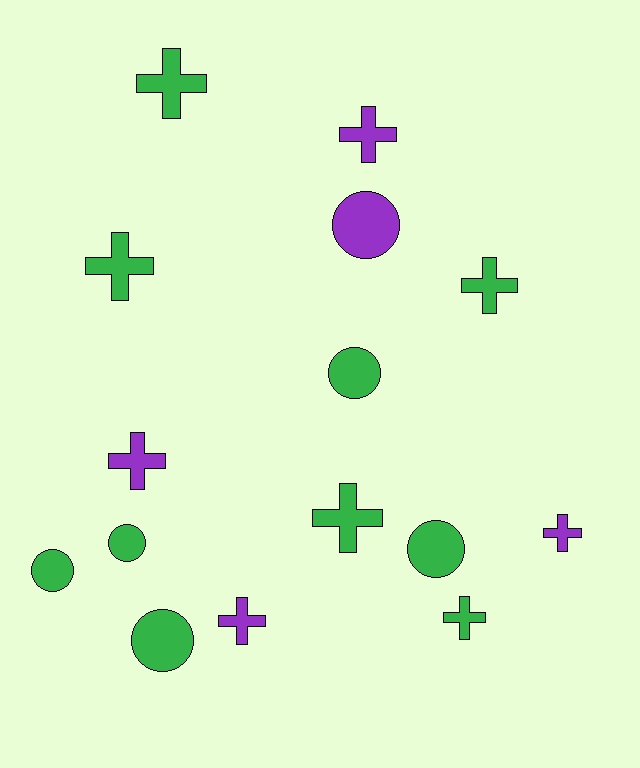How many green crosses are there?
There are 5 green crosses.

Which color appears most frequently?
Green, with 10 objects.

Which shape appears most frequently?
Cross, with 9 objects.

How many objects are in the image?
There are 15 objects.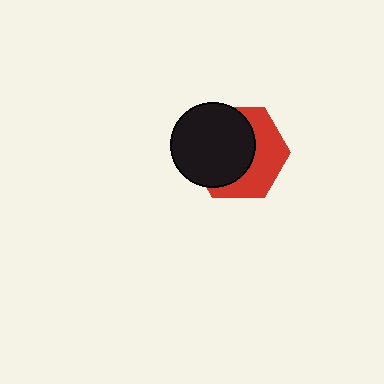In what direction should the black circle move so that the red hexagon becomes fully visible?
The black circle should move toward the upper-left. That is the shortest direction to clear the overlap and leave the red hexagon fully visible.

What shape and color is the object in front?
The object in front is a black circle.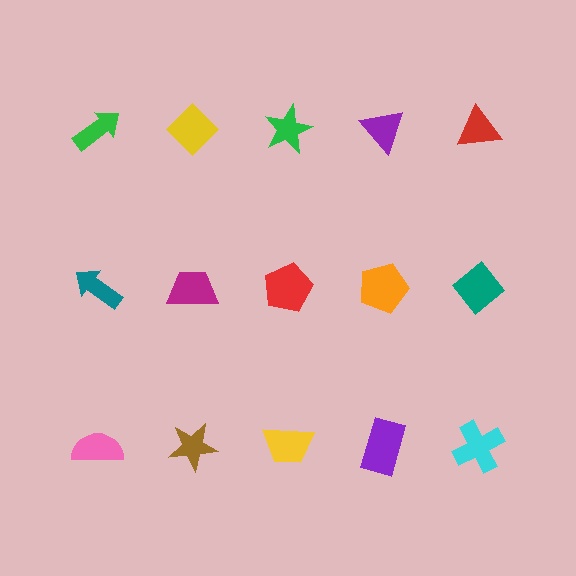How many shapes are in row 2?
5 shapes.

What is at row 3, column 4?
A purple rectangle.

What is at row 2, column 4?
An orange pentagon.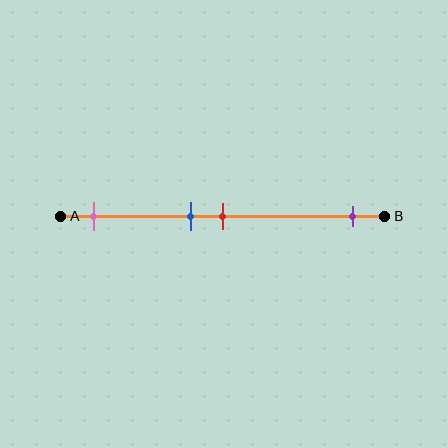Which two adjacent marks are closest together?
The blue and red marks are the closest adjacent pair.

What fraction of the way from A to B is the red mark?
The red mark is approximately 50% (0.5) of the way from A to B.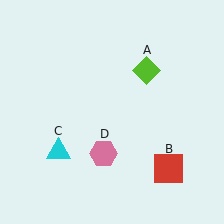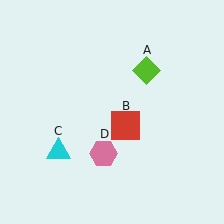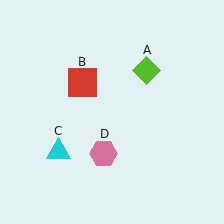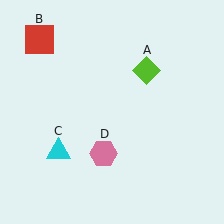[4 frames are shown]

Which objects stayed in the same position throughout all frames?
Lime diamond (object A) and cyan triangle (object C) and pink hexagon (object D) remained stationary.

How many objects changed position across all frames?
1 object changed position: red square (object B).